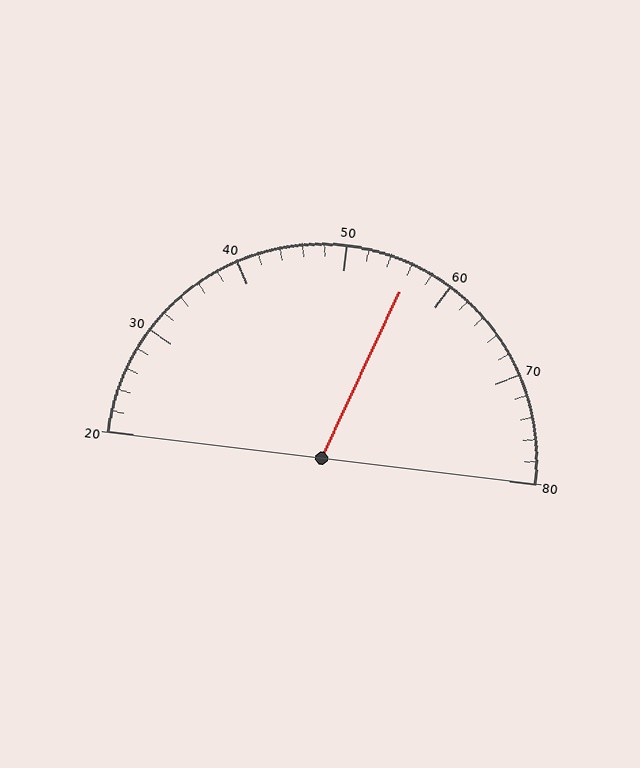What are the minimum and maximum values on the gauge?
The gauge ranges from 20 to 80.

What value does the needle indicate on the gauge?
The needle indicates approximately 56.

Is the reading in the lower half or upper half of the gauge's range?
The reading is in the upper half of the range (20 to 80).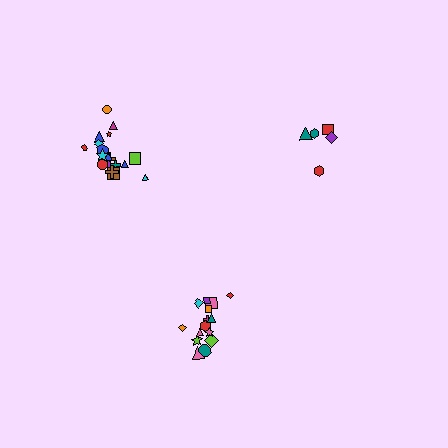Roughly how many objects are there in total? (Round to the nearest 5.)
Roughly 40 objects in total.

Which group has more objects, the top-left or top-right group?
The top-left group.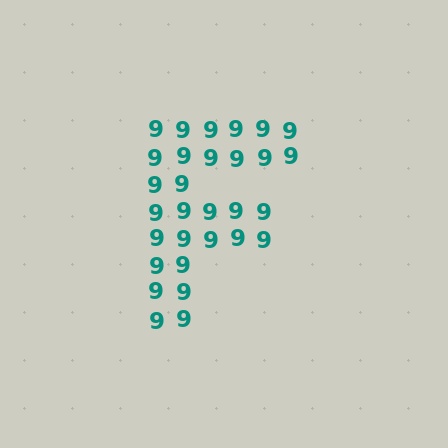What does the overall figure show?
The overall figure shows the letter F.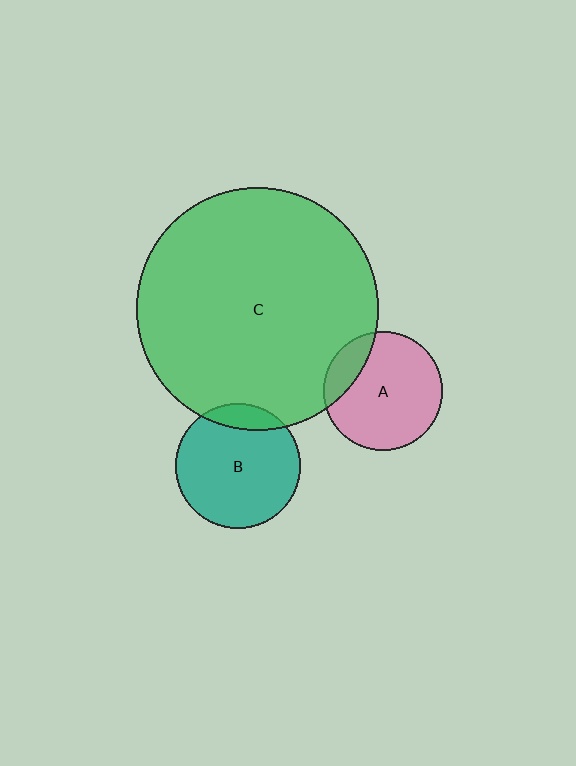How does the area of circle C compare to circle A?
Approximately 4.2 times.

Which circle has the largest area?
Circle C (green).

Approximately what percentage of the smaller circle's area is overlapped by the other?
Approximately 15%.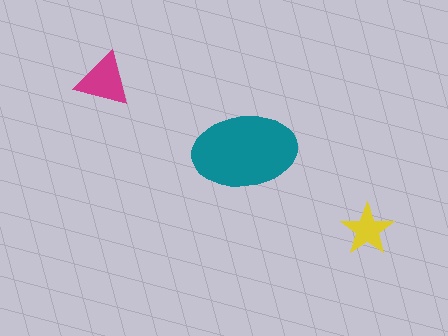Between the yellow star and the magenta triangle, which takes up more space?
The magenta triangle.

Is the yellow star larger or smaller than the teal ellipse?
Smaller.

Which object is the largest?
The teal ellipse.